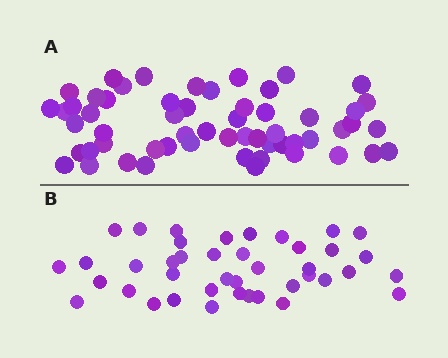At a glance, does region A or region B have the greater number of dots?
Region A (the top region) has more dots.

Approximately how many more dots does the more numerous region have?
Region A has approximately 15 more dots than region B.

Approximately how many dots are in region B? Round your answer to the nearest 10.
About 40 dots. (The exact count is 41, which rounds to 40.)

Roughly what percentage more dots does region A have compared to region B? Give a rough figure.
About 40% more.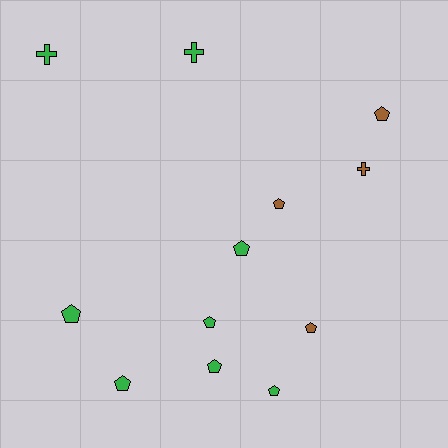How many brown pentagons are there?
There are 3 brown pentagons.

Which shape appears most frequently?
Pentagon, with 9 objects.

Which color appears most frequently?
Green, with 8 objects.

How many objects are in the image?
There are 12 objects.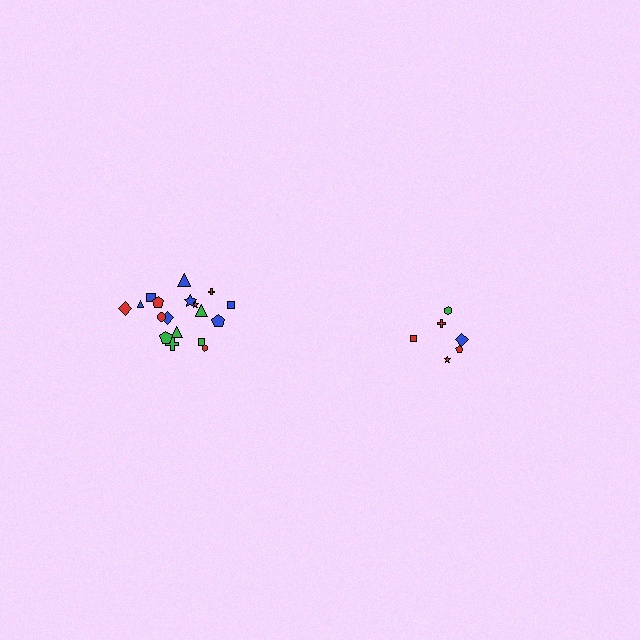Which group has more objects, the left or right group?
The left group.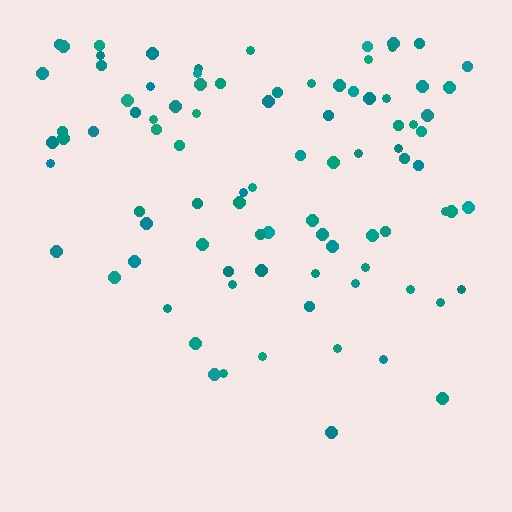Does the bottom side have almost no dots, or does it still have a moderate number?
Still a moderate number, just noticeably fewer than the top.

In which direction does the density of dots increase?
From bottom to top, with the top side densest.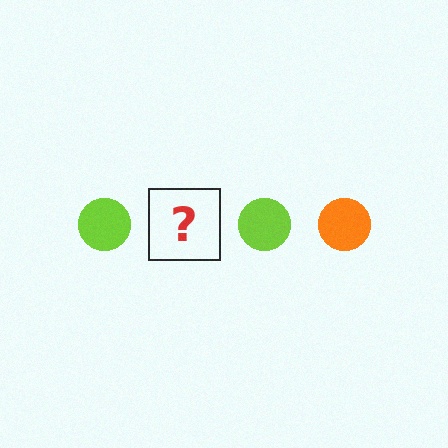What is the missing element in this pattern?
The missing element is an orange circle.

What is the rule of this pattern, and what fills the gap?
The rule is that the pattern cycles through lime, orange circles. The gap should be filled with an orange circle.